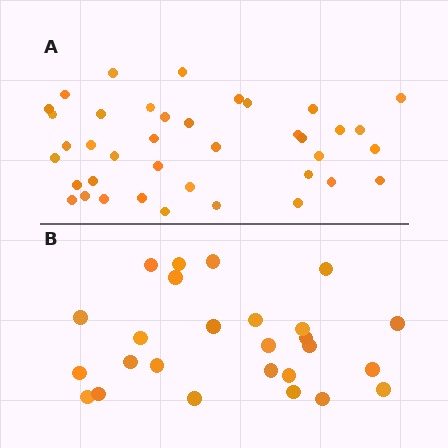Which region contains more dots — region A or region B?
Region A (the top region) has more dots.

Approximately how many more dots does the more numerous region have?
Region A has approximately 15 more dots than region B.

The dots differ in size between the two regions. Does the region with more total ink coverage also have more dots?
No. Region B has more total ink coverage because its dots are larger, but region A actually contains more individual dots. Total area can be misleading — the number of items is what matters here.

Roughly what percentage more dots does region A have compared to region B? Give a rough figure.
About 50% more.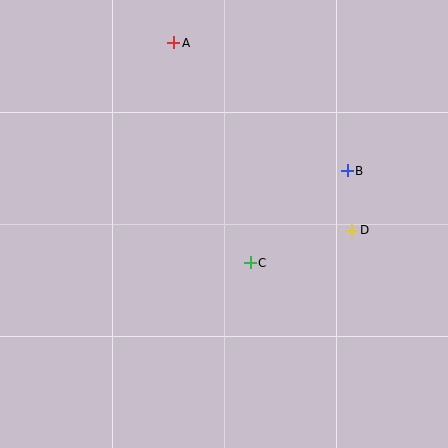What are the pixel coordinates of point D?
Point D is at (352, 230).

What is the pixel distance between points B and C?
The distance between B and C is 134 pixels.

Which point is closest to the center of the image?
Point C at (250, 263) is closest to the center.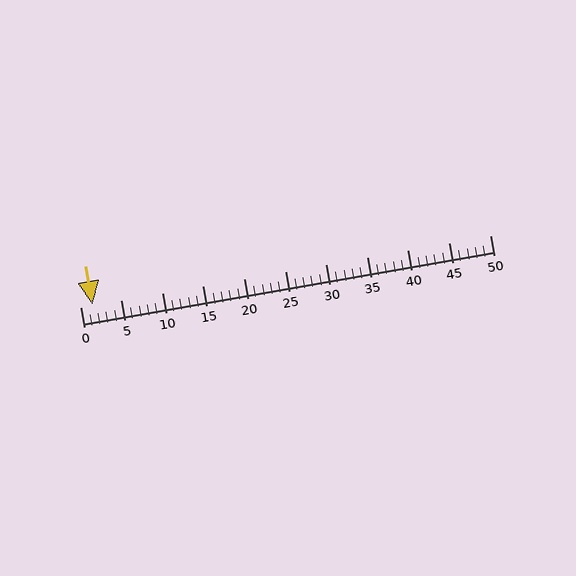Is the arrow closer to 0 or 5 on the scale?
The arrow is closer to 0.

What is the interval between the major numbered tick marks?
The major tick marks are spaced 5 units apart.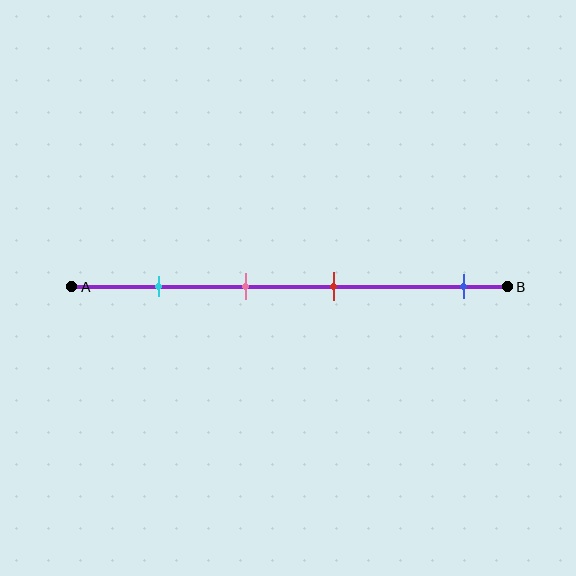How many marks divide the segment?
There are 4 marks dividing the segment.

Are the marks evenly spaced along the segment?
No, the marks are not evenly spaced.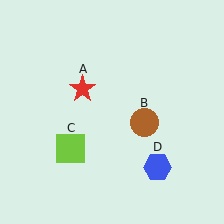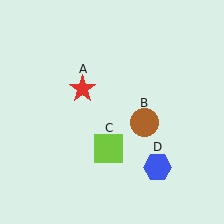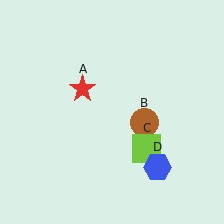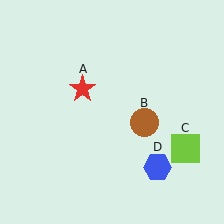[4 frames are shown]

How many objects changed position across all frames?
1 object changed position: lime square (object C).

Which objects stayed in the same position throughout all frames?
Red star (object A) and brown circle (object B) and blue hexagon (object D) remained stationary.